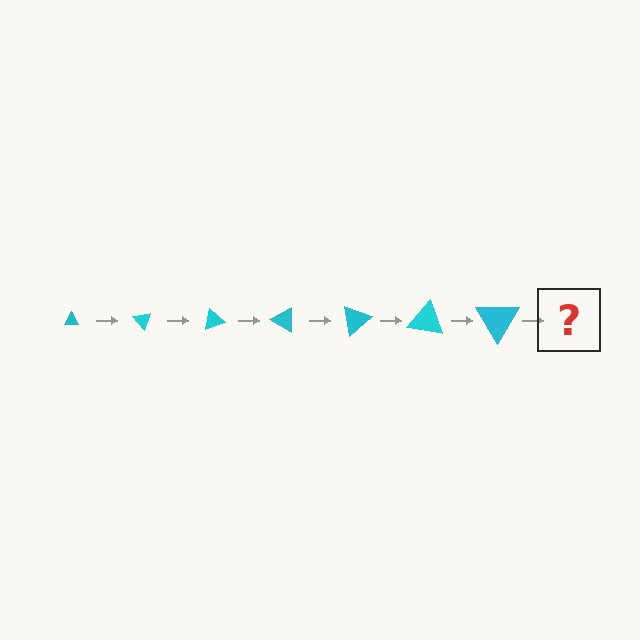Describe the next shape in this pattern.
It should be a triangle, larger than the previous one and rotated 350 degrees from the start.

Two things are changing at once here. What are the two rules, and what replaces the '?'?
The two rules are that the triangle grows larger each step and it rotates 50 degrees each step. The '?' should be a triangle, larger than the previous one and rotated 350 degrees from the start.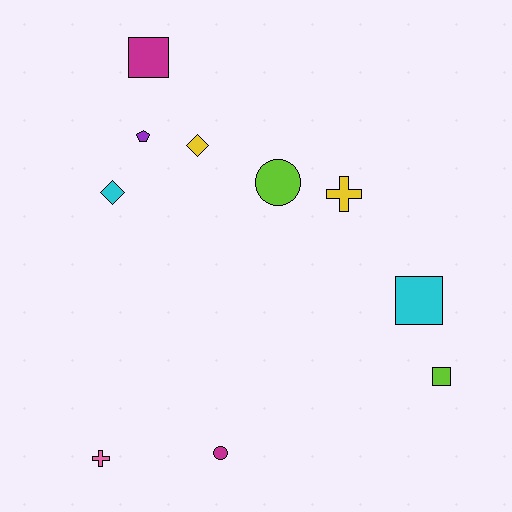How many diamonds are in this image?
There are 2 diamonds.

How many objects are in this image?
There are 10 objects.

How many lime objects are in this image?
There are 2 lime objects.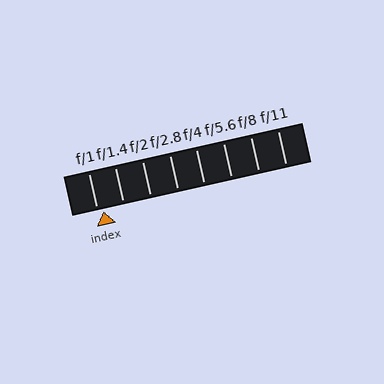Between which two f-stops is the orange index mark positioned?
The index mark is between f/1 and f/1.4.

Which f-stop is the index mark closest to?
The index mark is closest to f/1.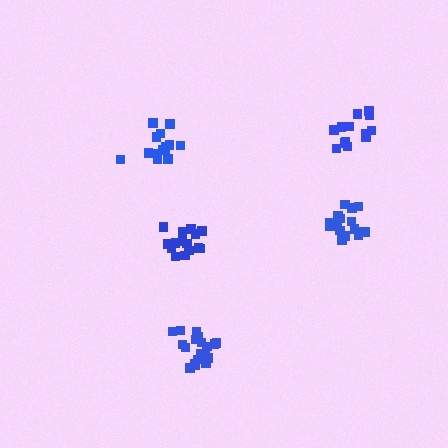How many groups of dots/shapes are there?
There are 5 groups.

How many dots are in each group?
Group 1: 19 dots, Group 2: 14 dots, Group 3: 17 dots, Group 4: 13 dots, Group 5: 15 dots (78 total).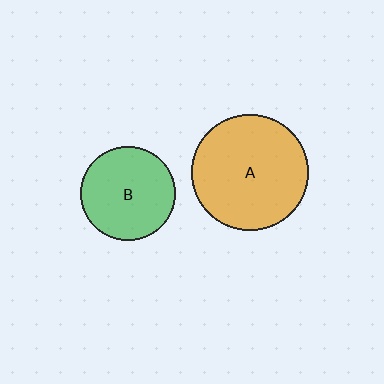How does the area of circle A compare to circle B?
Approximately 1.5 times.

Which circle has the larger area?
Circle A (orange).